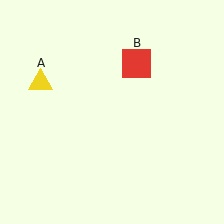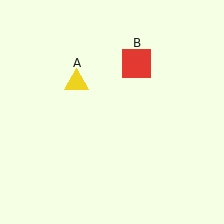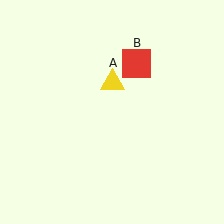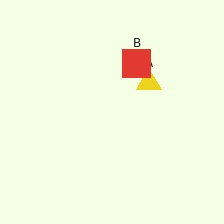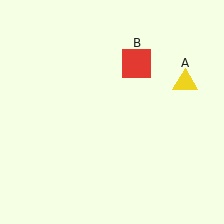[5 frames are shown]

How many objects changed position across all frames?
1 object changed position: yellow triangle (object A).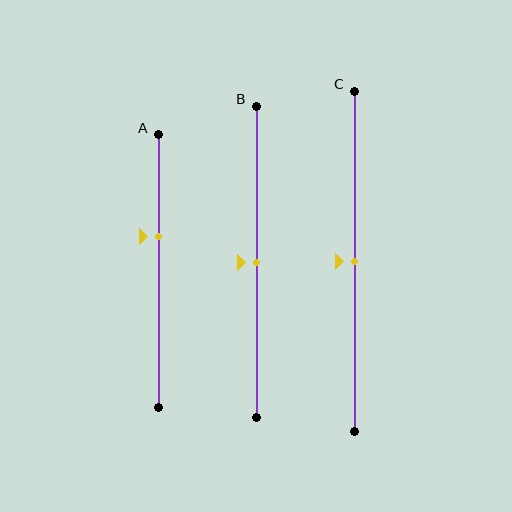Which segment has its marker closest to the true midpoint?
Segment B has its marker closest to the true midpoint.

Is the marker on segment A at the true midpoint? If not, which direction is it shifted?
No, the marker on segment A is shifted upward by about 13% of the segment length.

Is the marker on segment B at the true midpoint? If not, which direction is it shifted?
Yes, the marker on segment B is at the true midpoint.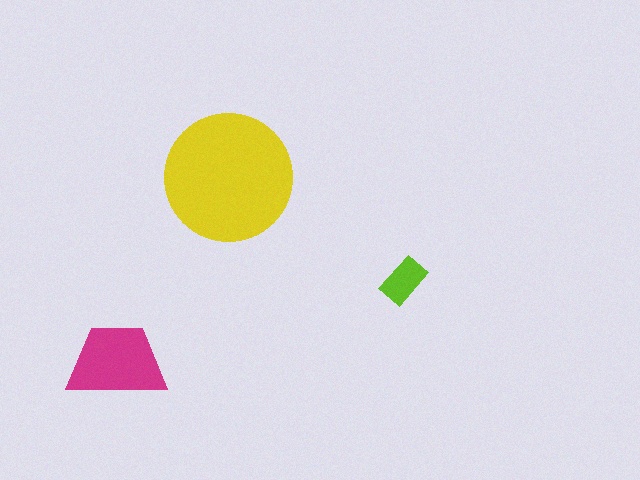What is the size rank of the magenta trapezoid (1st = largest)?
2nd.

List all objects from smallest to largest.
The lime rectangle, the magenta trapezoid, the yellow circle.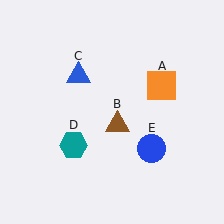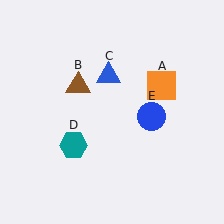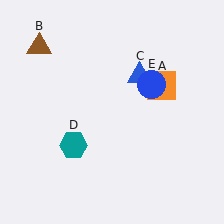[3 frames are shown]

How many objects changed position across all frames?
3 objects changed position: brown triangle (object B), blue triangle (object C), blue circle (object E).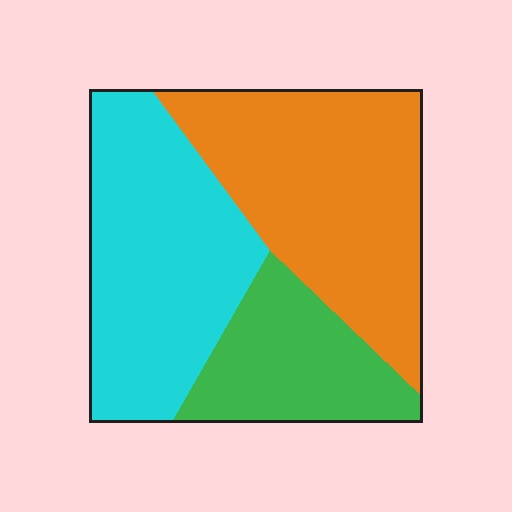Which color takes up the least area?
Green, at roughly 20%.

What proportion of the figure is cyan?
Cyan covers 38% of the figure.